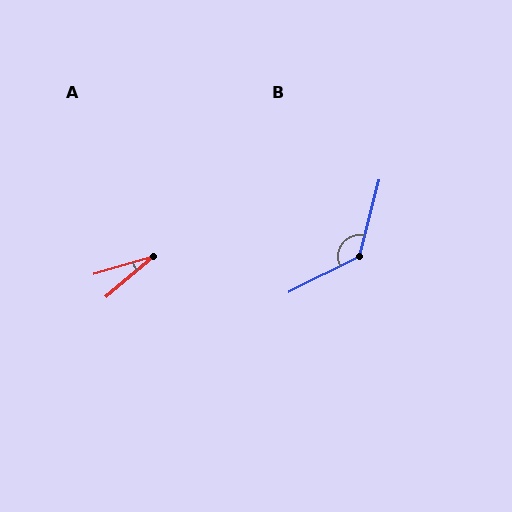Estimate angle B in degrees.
Approximately 131 degrees.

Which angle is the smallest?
A, at approximately 23 degrees.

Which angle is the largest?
B, at approximately 131 degrees.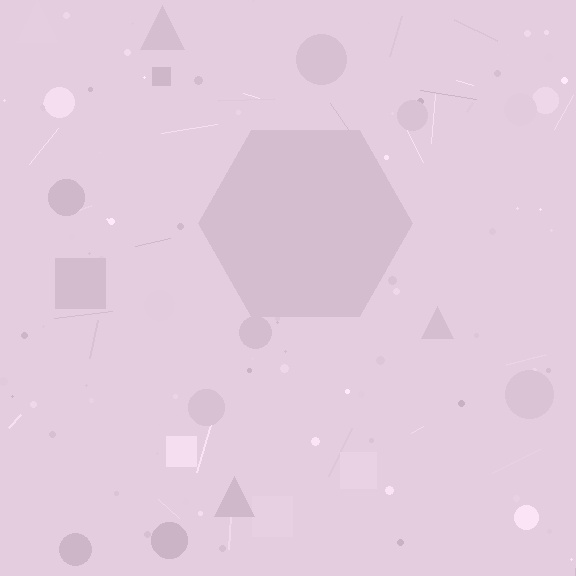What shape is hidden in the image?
A hexagon is hidden in the image.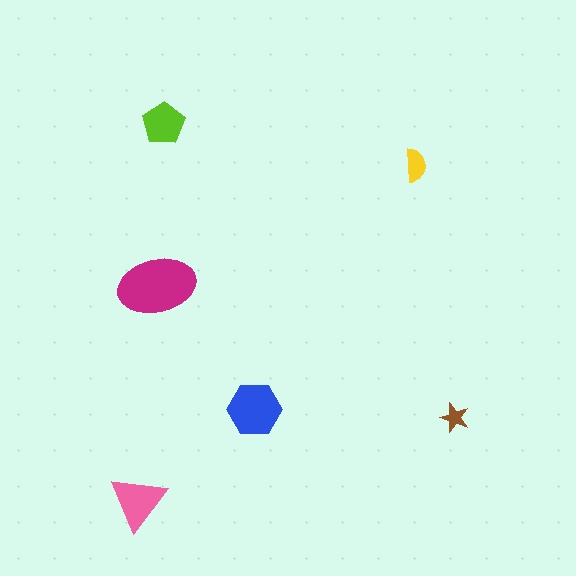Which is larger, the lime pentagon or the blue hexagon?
The blue hexagon.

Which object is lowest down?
The pink triangle is bottommost.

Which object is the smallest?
The brown star.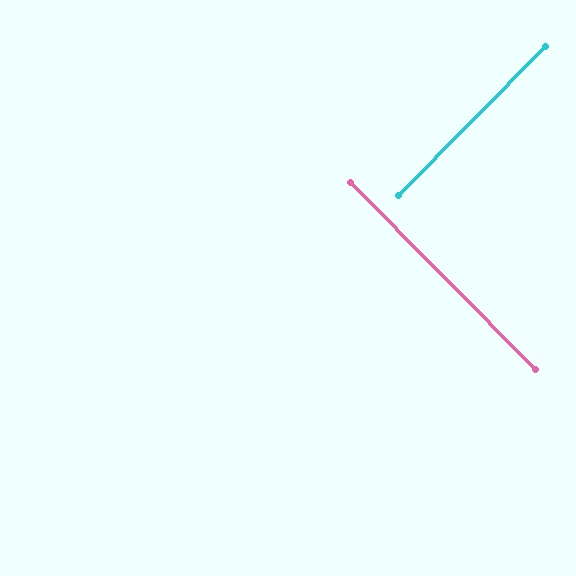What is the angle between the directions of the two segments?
Approximately 89 degrees.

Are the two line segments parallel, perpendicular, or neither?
Perpendicular — they meet at approximately 89°.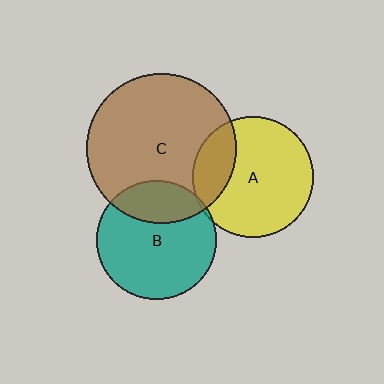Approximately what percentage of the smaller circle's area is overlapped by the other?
Approximately 20%.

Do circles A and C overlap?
Yes.